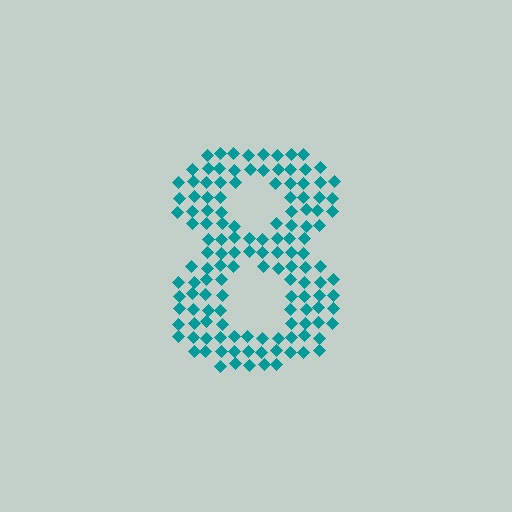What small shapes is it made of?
It is made of small diamonds.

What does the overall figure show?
The overall figure shows the digit 8.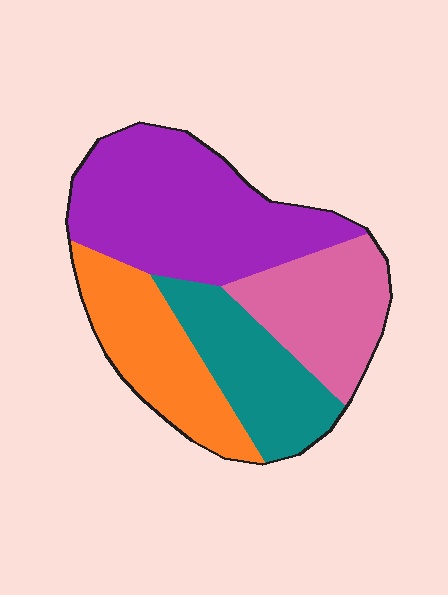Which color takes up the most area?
Purple, at roughly 40%.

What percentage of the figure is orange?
Orange covers roughly 20% of the figure.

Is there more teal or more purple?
Purple.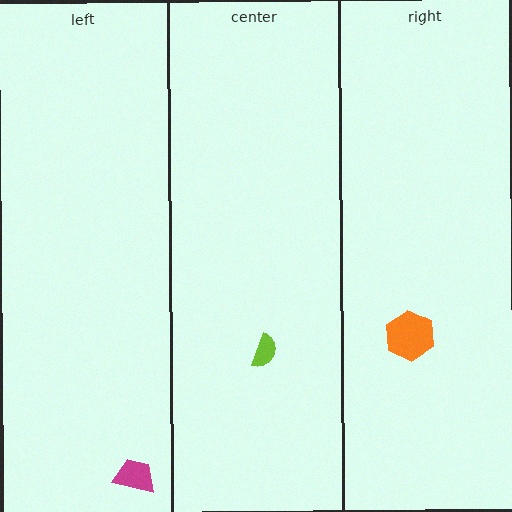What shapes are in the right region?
The orange hexagon.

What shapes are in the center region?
The lime semicircle.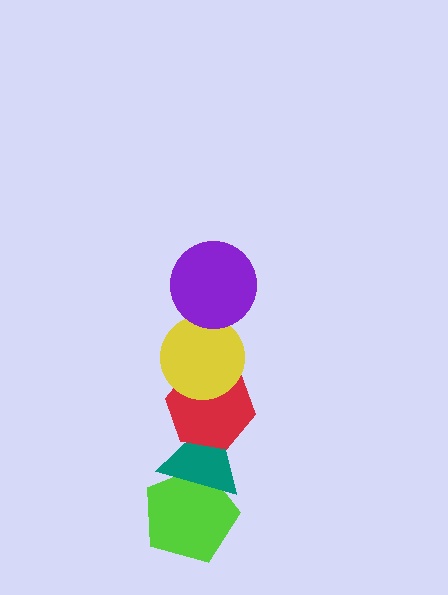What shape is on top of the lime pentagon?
The teal triangle is on top of the lime pentagon.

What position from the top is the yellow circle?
The yellow circle is 2nd from the top.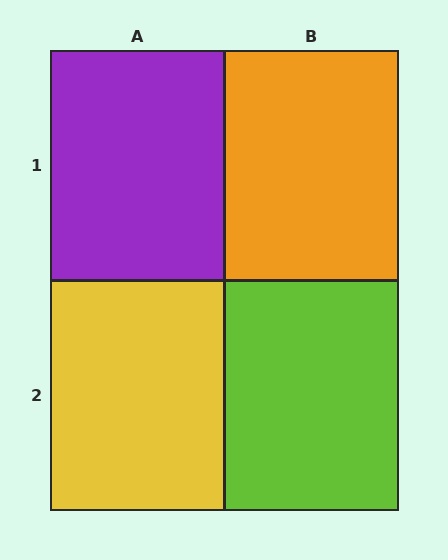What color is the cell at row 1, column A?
Purple.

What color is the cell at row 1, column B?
Orange.